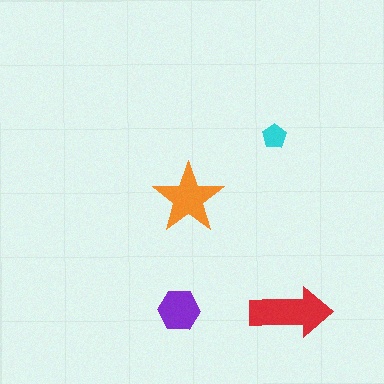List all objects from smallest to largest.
The cyan pentagon, the purple hexagon, the orange star, the red arrow.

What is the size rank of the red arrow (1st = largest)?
1st.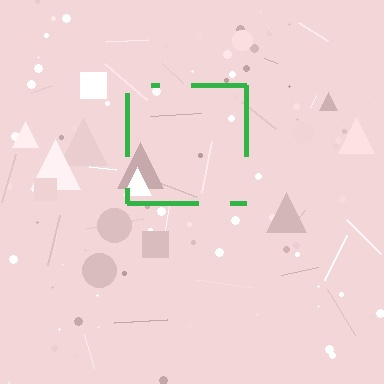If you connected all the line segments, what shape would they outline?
They would outline a square.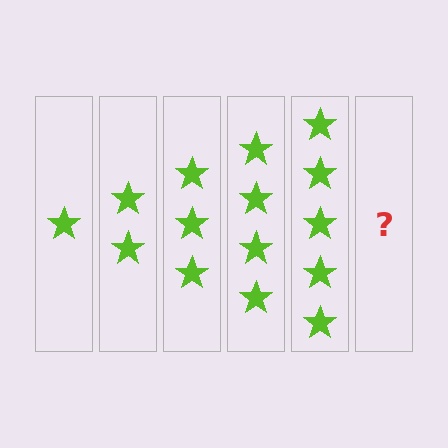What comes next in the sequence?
The next element should be 6 stars.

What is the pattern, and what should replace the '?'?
The pattern is that each step adds one more star. The '?' should be 6 stars.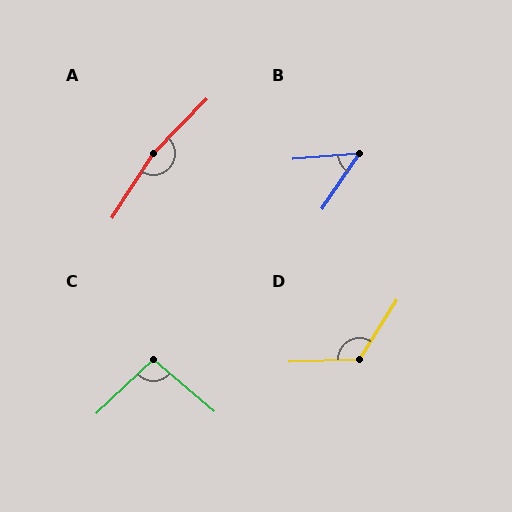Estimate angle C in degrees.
Approximately 96 degrees.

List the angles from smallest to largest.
B (51°), C (96°), D (125°), A (169°).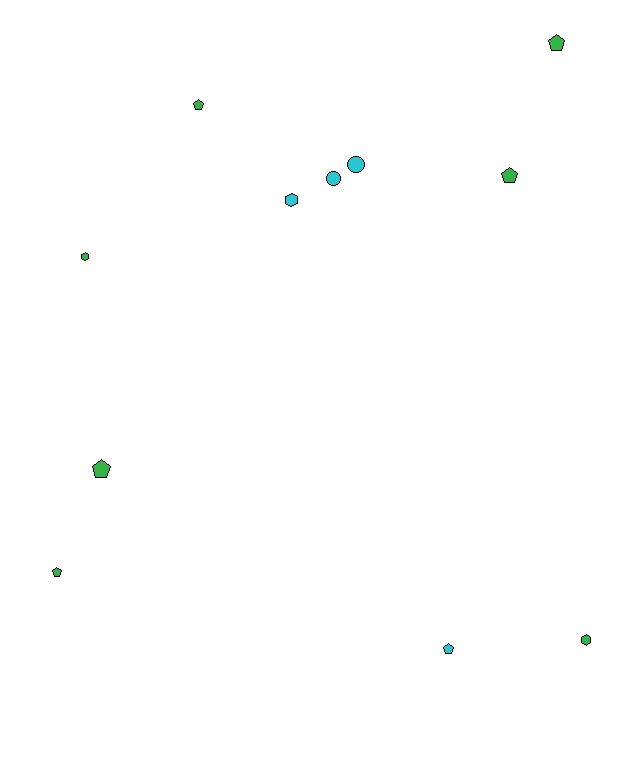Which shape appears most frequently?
Pentagon, with 6 objects.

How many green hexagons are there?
There are 2 green hexagons.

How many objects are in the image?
There are 11 objects.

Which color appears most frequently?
Green, with 7 objects.